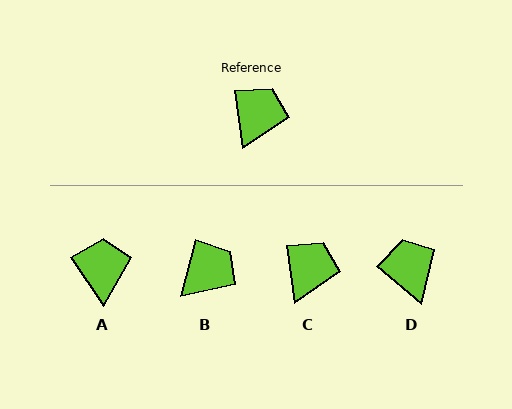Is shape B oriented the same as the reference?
No, it is off by about 22 degrees.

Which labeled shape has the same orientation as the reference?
C.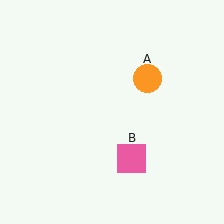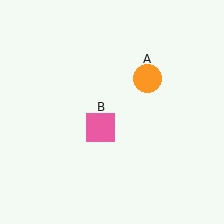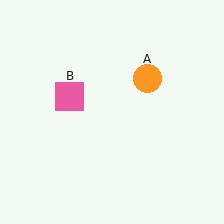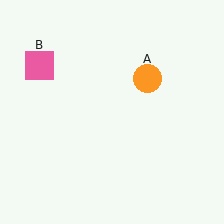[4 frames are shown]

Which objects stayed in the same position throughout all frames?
Orange circle (object A) remained stationary.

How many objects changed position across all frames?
1 object changed position: pink square (object B).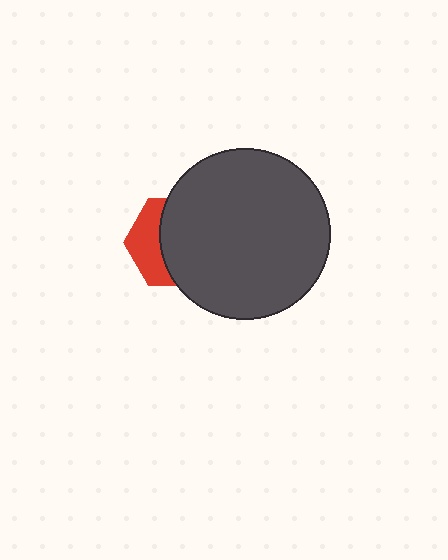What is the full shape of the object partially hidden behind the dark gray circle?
The partially hidden object is a red hexagon.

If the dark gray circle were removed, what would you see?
You would see the complete red hexagon.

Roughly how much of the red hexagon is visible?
A small part of it is visible (roughly 37%).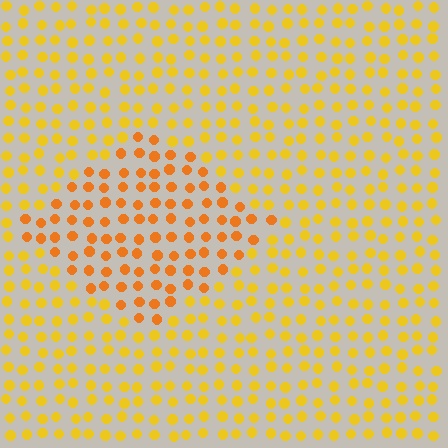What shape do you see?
I see a diamond.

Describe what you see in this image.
The image is filled with small yellow elements in a uniform arrangement. A diamond-shaped region is visible where the elements are tinted to a slightly different hue, forming a subtle color boundary.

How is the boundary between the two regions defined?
The boundary is defined purely by a slight shift in hue (about 23 degrees). Spacing, size, and orientation are identical on both sides.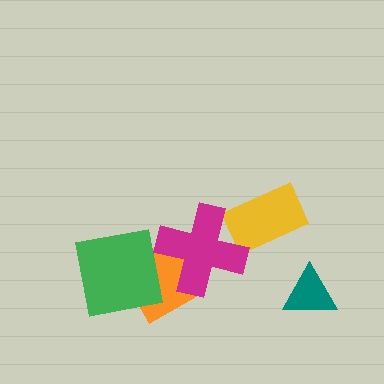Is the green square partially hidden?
No, no other shape covers it.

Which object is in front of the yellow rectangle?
The magenta cross is in front of the yellow rectangle.